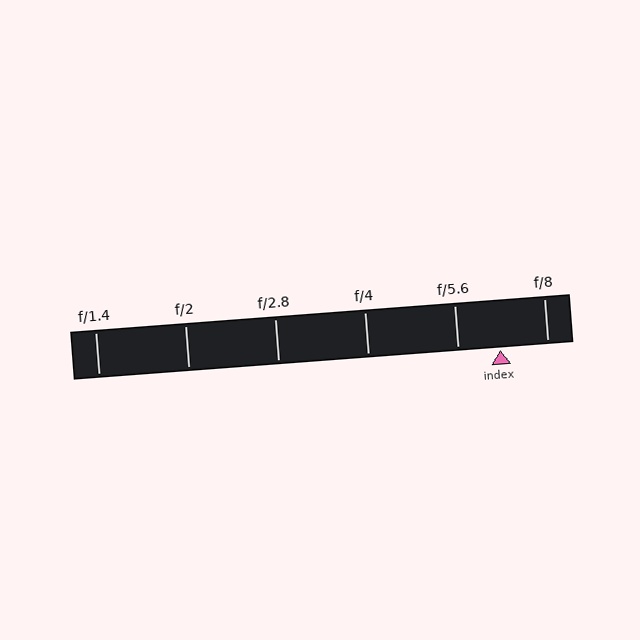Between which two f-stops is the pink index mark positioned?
The index mark is between f/5.6 and f/8.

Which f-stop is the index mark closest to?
The index mark is closest to f/5.6.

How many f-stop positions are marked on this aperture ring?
There are 6 f-stop positions marked.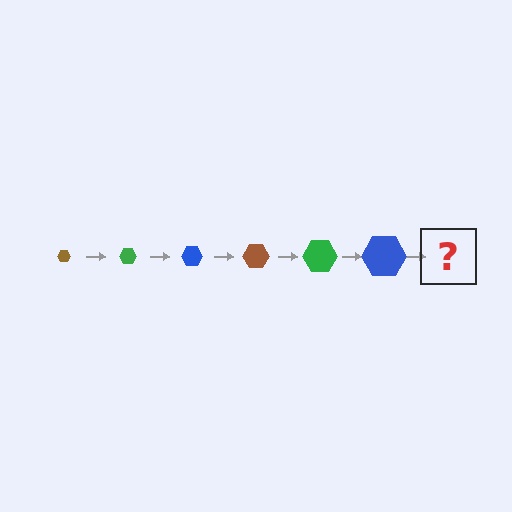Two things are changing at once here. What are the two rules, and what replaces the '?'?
The two rules are that the hexagon grows larger each step and the color cycles through brown, green, and blue. The '?' should be a brown hexagon, larger than the previous one.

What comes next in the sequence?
The next element should be a brown hexagon, larger than the previous one.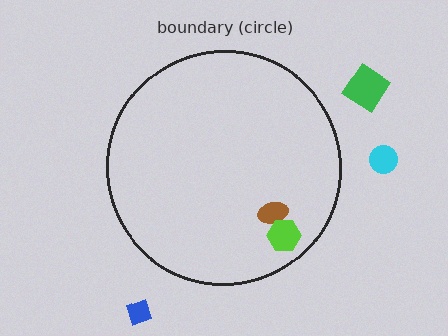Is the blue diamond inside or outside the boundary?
Outside.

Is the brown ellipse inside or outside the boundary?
Inside.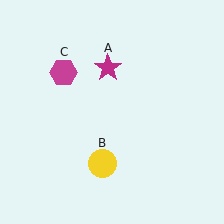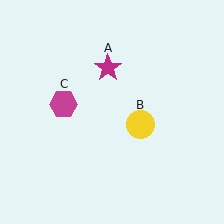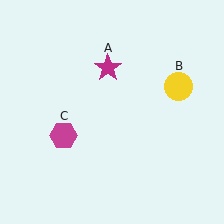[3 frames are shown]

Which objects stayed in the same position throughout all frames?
Magenta star (object A) remained stationary.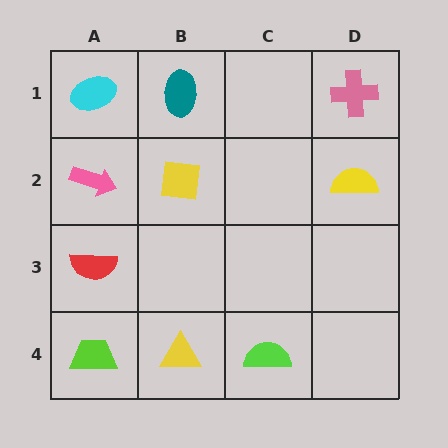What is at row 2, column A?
A pink arrow.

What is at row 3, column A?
A red semicircle.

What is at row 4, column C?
A lime semicircle.